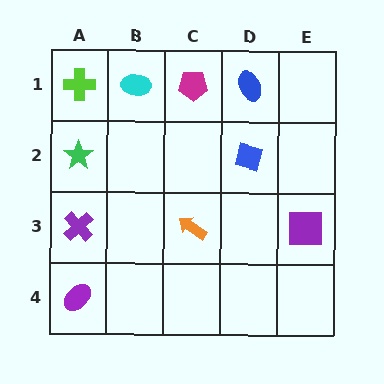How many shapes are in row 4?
1 shape.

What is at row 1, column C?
A magenta pentagon.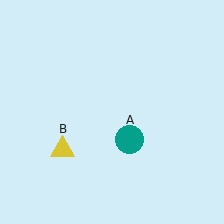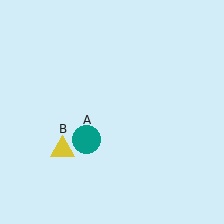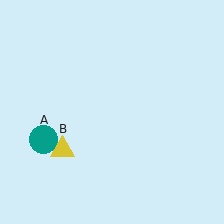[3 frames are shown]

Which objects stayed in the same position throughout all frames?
Yellow triangle (object B) remained stationary.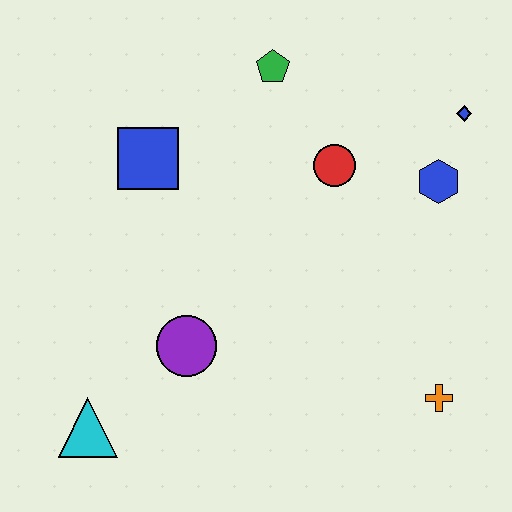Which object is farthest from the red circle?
The cyan triangle is farthest from the red circle.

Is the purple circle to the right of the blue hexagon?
No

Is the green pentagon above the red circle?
Yes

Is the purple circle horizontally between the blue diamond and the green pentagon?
No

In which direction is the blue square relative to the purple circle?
The blue square is above the purple circle.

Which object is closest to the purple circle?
The cyan triangle is closest to the purple circle.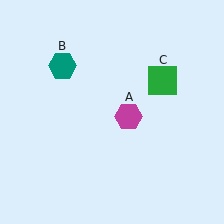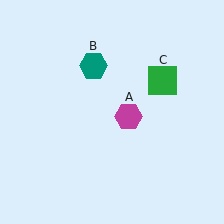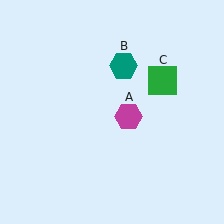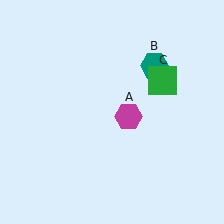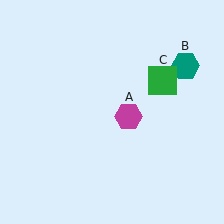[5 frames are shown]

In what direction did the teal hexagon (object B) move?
The teal hexagon (object B) moved right.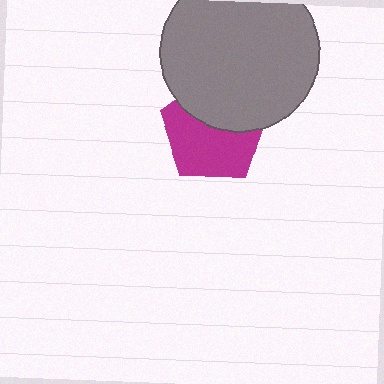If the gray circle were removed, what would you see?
You would see the complete magenta pentagon.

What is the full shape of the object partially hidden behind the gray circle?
The partially hidden object is a magenta pentagon.